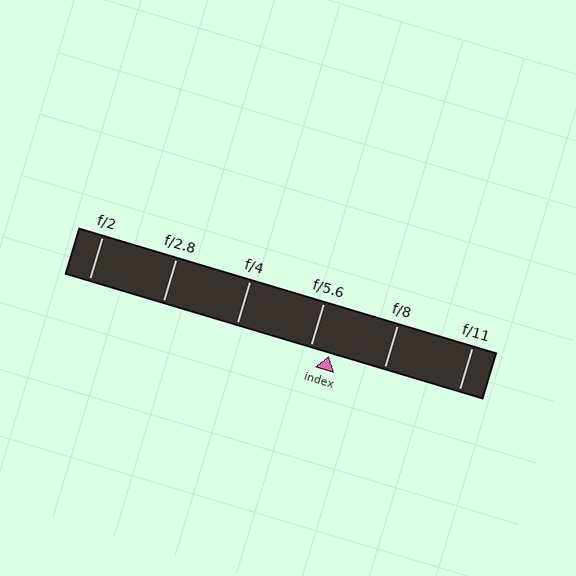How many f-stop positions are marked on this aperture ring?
There are 6 f-stop positions marked.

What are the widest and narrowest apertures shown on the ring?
The widest aperture shown is f/2 and the narrowest is f/11.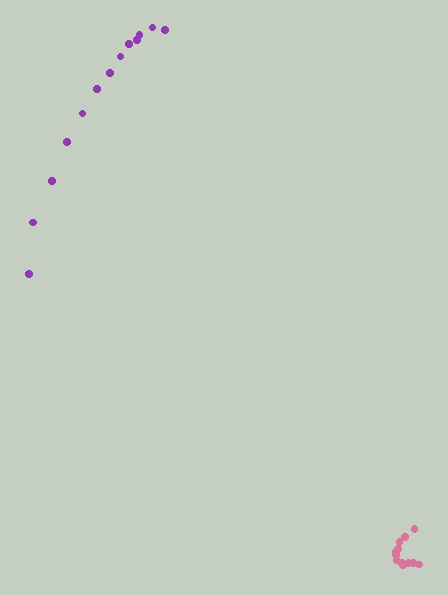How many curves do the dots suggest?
There are 2 distinct paths.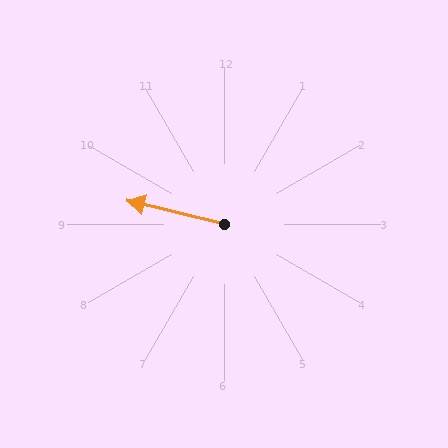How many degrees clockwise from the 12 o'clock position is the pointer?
Approximately 283 degrees.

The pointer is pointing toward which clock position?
Roughly 9 o'clock.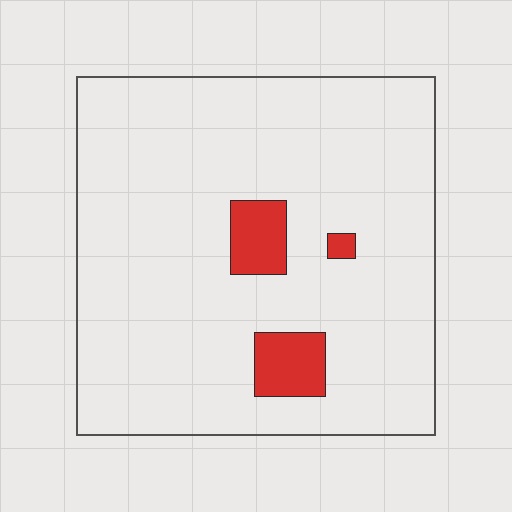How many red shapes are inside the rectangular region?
3.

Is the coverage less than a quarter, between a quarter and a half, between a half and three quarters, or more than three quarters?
Less than a quarter.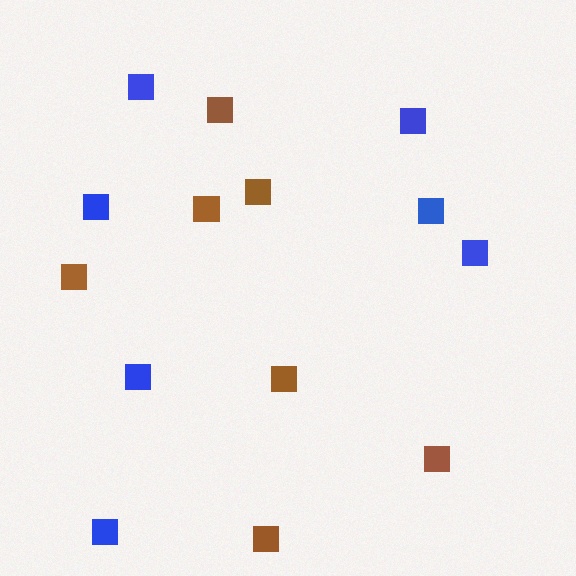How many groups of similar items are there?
There are 2 groups: one group of blue squares (7) and one group of brown squares (7).